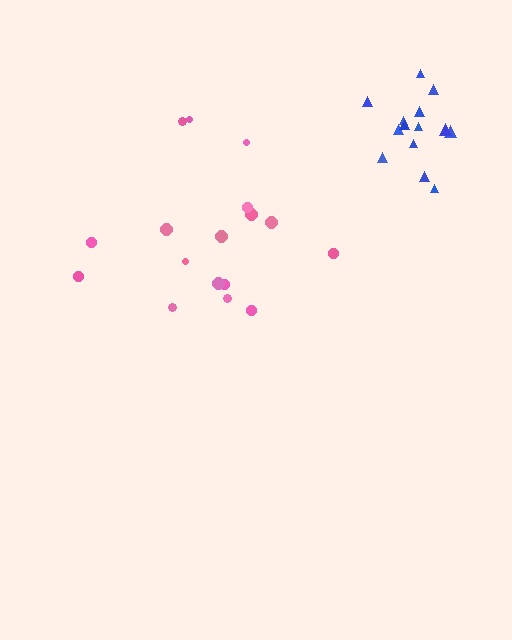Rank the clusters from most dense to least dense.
blue, pink.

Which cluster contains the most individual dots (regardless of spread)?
Pink (17).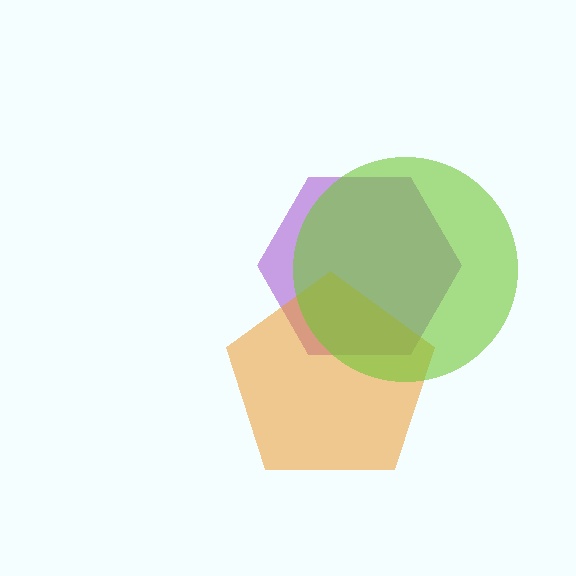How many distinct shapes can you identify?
There are 3 distinct shapes: a purple hexagon, an orange pentagon, a lime circle.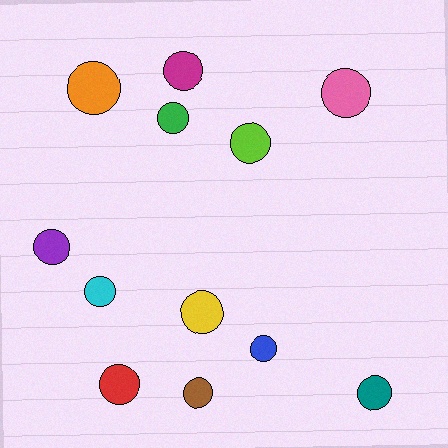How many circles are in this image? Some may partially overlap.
There are 12 circles.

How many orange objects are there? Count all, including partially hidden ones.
There is 1 orange object.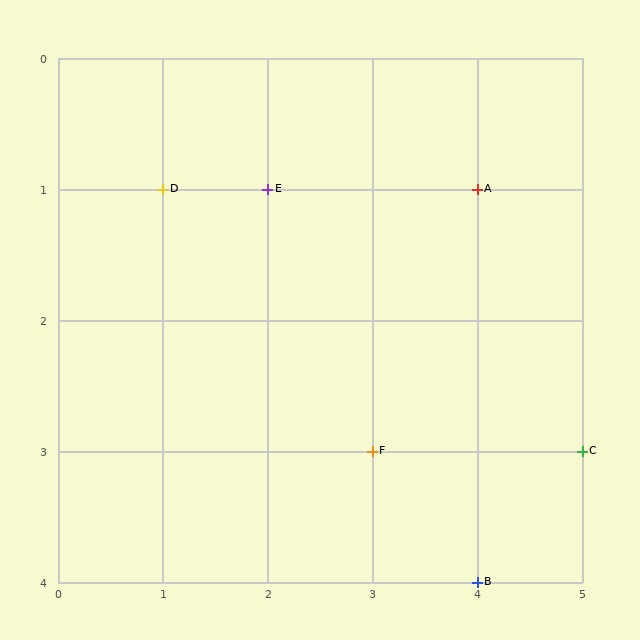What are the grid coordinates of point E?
Point E is at grid coordinates (2, 1).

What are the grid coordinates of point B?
Point B is at grid coordinates (4, 4).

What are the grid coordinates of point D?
Point D is at grid coordinates (1, 1).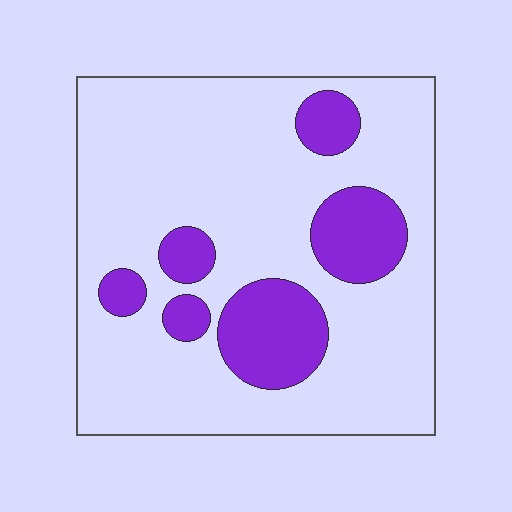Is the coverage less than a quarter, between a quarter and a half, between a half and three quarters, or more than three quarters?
Less than a quarter.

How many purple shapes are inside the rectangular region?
6.